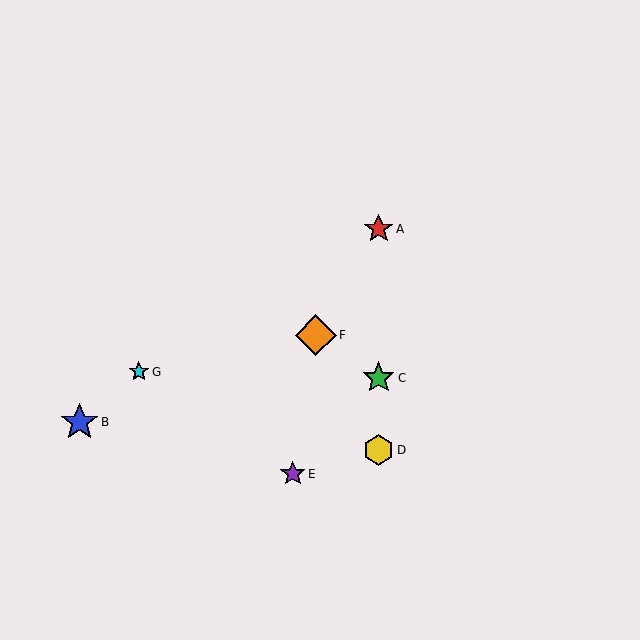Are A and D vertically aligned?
Yes, both are at x≈379.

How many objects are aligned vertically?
3 objects (A, C, D) are aligned vertically.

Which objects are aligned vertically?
Objects A, C, D are aligned vertically.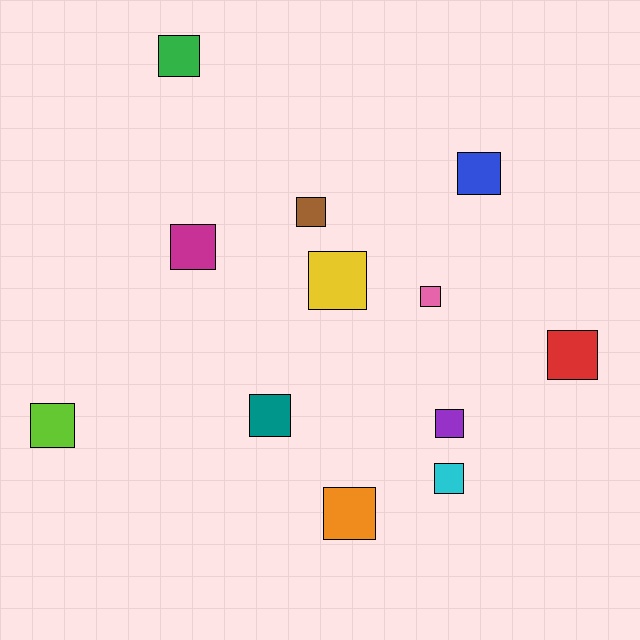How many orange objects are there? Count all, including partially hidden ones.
There is 1 orange object.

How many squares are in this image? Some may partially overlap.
There are 12 squares.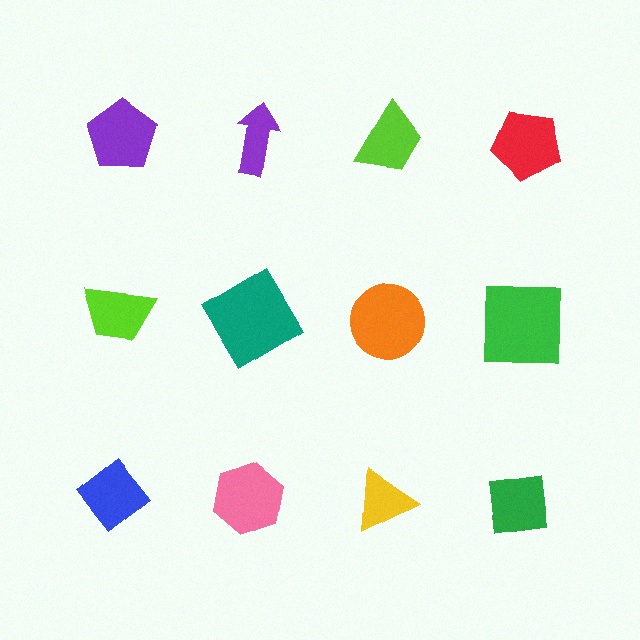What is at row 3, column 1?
A blue diamond.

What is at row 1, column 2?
A purple arrow.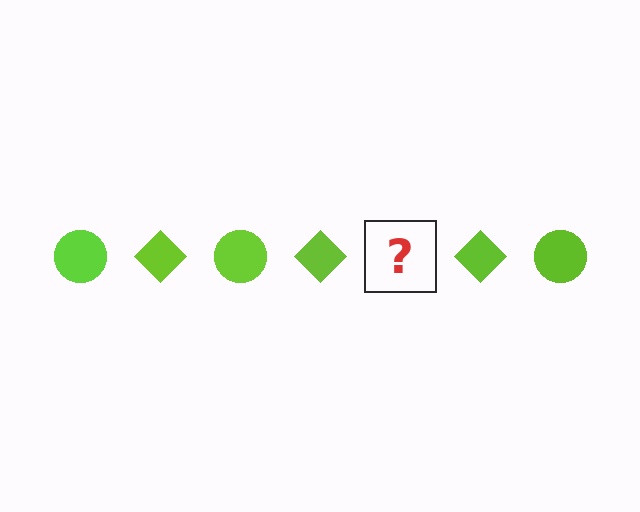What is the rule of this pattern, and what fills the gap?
The rule is that the pattern cycles through circle, diamond shapes in lime. The gap should be filled with a lime circle.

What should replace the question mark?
The question mark should be replaced with a lime circle.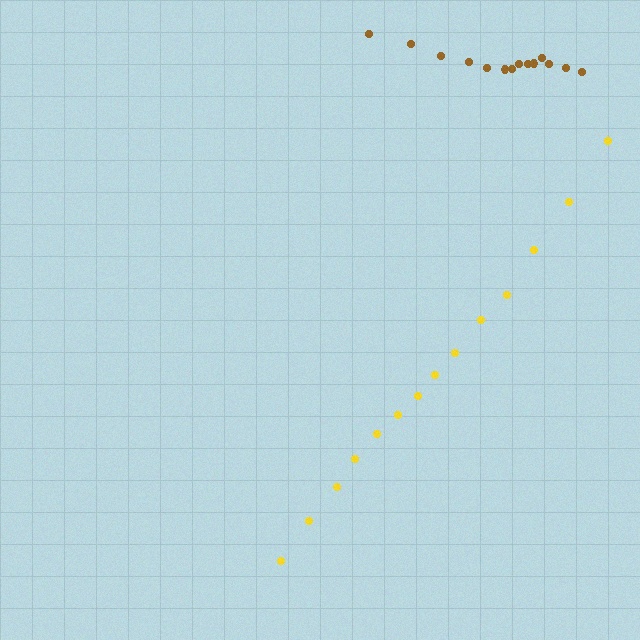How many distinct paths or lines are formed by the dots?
There are 2 distinct paths.